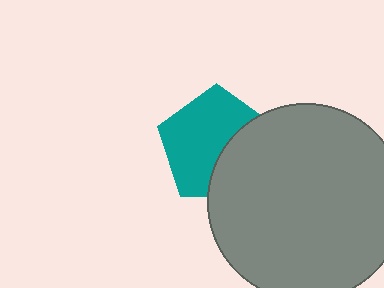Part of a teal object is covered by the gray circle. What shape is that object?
It is a pentagon.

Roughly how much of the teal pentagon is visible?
About half of it is visible (roughly 62%).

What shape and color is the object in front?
The object in front is a gray circle.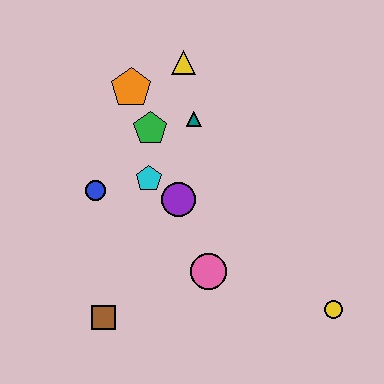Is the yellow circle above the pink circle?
No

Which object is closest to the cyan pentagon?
The purple circle is closest to the cyan pentagon.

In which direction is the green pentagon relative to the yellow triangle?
The green pentagon is below the yellow triangle.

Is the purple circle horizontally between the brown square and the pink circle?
Yes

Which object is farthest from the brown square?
The yellow triangle is farthest from the brown square.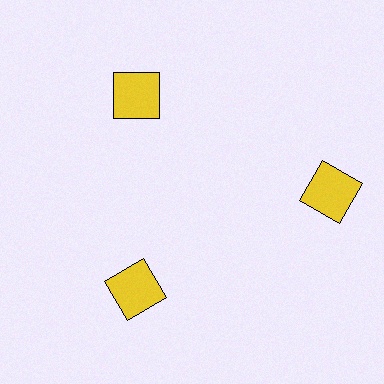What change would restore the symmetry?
The symmetry would be restored by moving it inward, back onto the ring so that all 3 squares sit at equal angles and equal distance from the center.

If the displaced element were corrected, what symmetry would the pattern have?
It would have 3-fold rotational symmetry — the pattern would map onto itself every 120 degrees.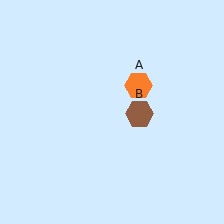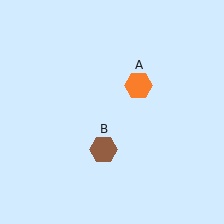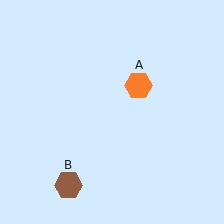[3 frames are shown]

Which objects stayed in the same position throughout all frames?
Orange hexagon (object A) remained stationary.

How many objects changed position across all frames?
1 object changed position: brown hexagon (object B).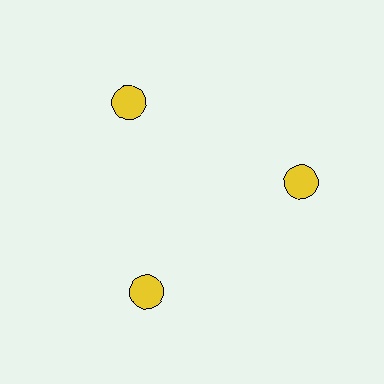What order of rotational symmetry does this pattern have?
This pattern has 3-fold rotational symmetry.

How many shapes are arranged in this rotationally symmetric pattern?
There are 3 shapes, arranged in 3 groups of 1.